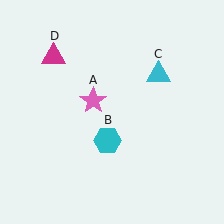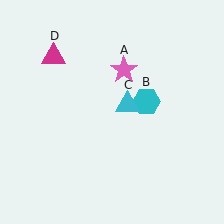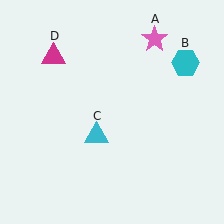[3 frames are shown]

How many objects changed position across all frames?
3 objects changed position: pink star (object A), cyan hexagon (object B), cyan triangle (object C).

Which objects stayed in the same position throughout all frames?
Magenta triangle (object D) remained stationary.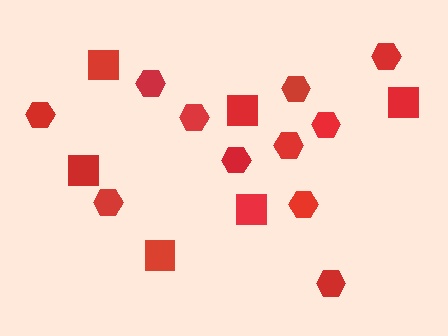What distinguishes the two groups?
There are 2 groups: one group of squares (6) and one group of hexagons (11).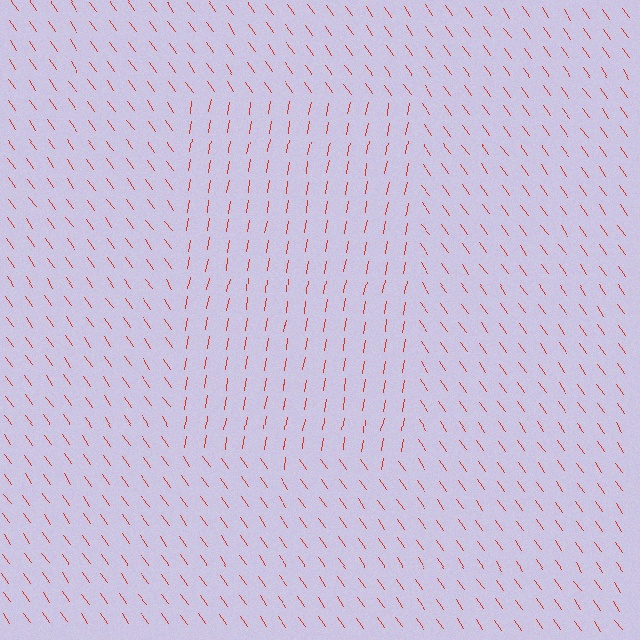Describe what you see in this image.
The image is filled with small red line segments. A rectangle region in the image has lines oriented differently from the surrounding lines, creating a visible texture boundary.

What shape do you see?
I see a rectangle.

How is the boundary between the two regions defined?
The boundary is defined purely by a change in line orientation (approximately 45 degrees difference). All lines are the same color and thickness.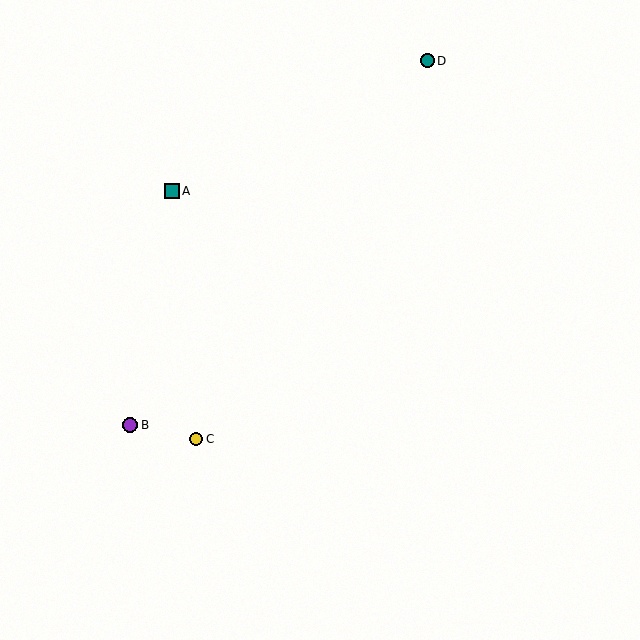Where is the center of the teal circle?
The center of the teal circle is at (427, 61).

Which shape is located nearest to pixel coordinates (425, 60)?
The teal circle (labeled D) at (427, 61) is nearest to that location.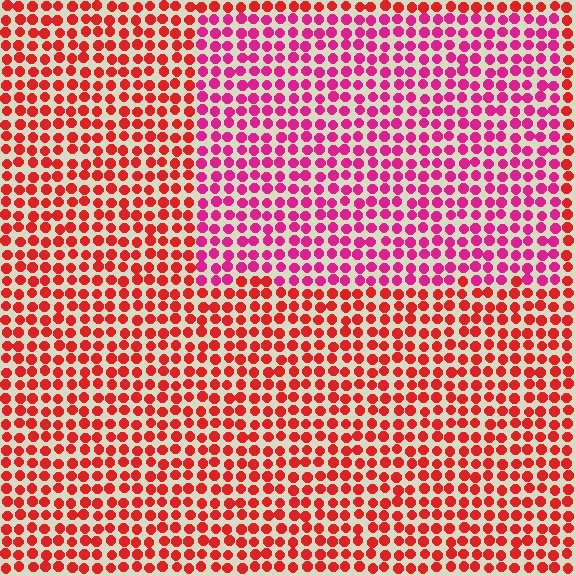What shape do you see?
I see a rectangle.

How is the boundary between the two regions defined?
The boundary is defined purely by a slight shift in hue (about 35 degrees). Spacing, size, and orientation are identical on both sides.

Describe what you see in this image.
The image is filled with small red elements in a uniform arrangement. A rectangle-shaped region is visible where the elements are tinted to a slightly different hue, forming a subtle color boundary.